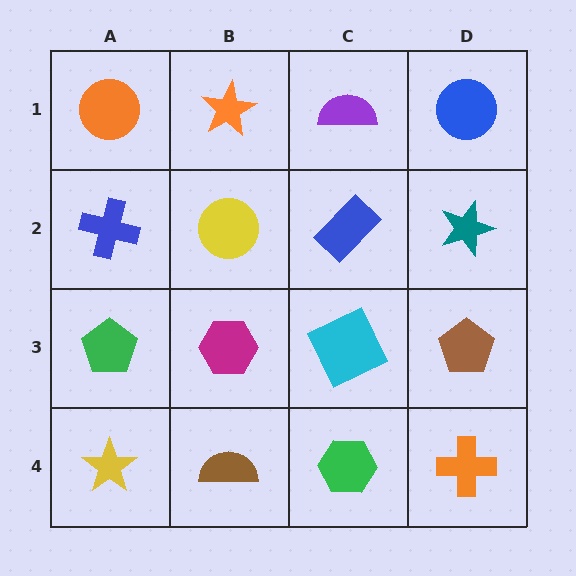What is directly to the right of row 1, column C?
A blue circle.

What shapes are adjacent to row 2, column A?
An orange circle (row 1, column A), a green pentagon (row 3, column A), a yellow circle (row 2, column B).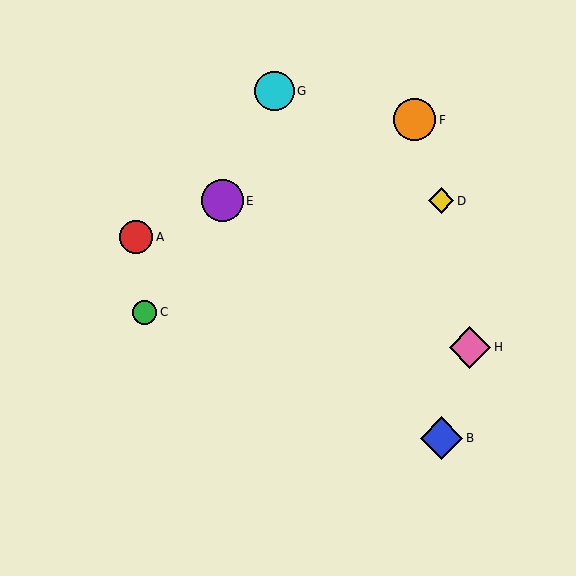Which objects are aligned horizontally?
Objects D, E are aligned horizontally.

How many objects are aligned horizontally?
2 objects (D, E) are aligned horizontally.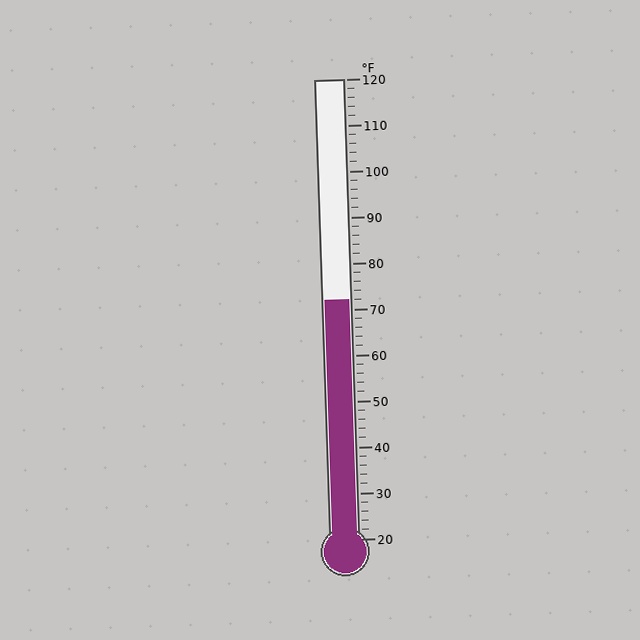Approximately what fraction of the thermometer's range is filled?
The thermometer is filled to approximately 50% of its range.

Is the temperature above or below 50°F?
The temperature is above 50°F.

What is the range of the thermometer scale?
The thermometer scale ranges from 20°F to 120°F.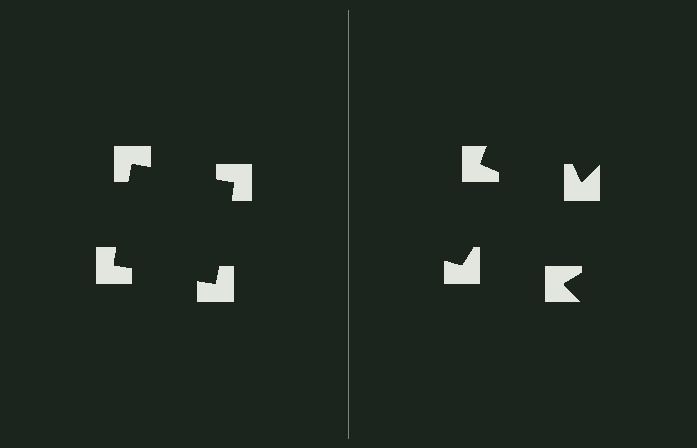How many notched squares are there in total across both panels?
8 — 4 on each side.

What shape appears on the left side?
An illusory square.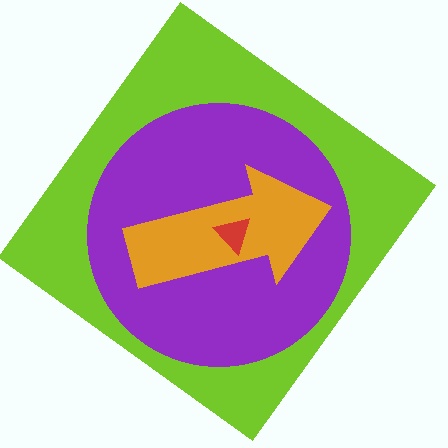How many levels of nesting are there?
4.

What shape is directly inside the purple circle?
The orange arrow.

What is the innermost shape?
The red triangle.